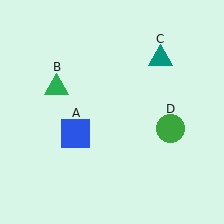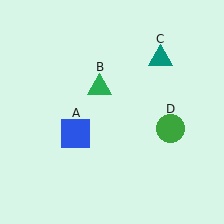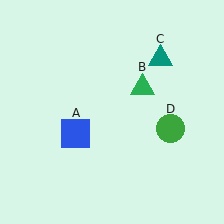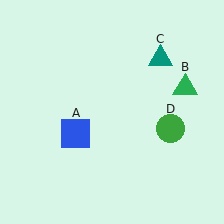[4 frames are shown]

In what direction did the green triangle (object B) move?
The green triangle (object B) moved right.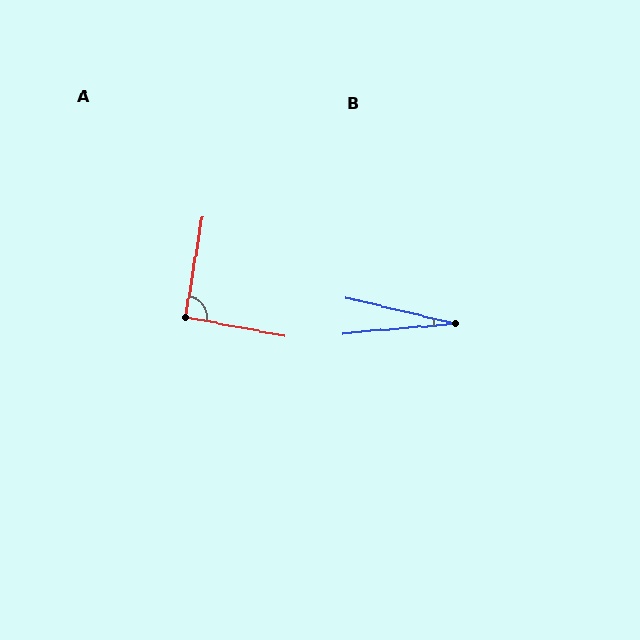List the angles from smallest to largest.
B (18°), A (91°).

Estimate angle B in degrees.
Approximately 18 degrees.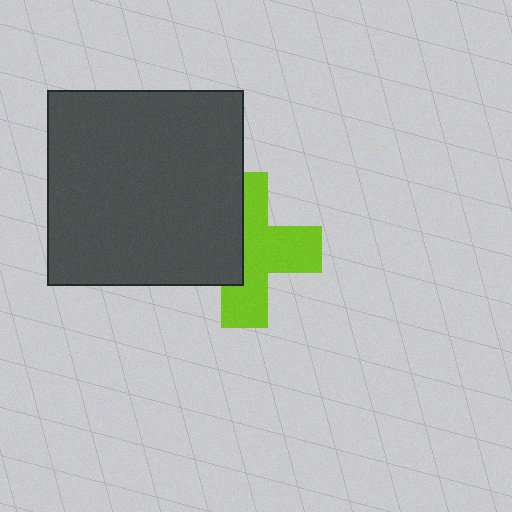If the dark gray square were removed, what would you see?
You would see the complete lime cross.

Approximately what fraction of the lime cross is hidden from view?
Roughly 42% of the lime cross is hidden behind the dark gray square.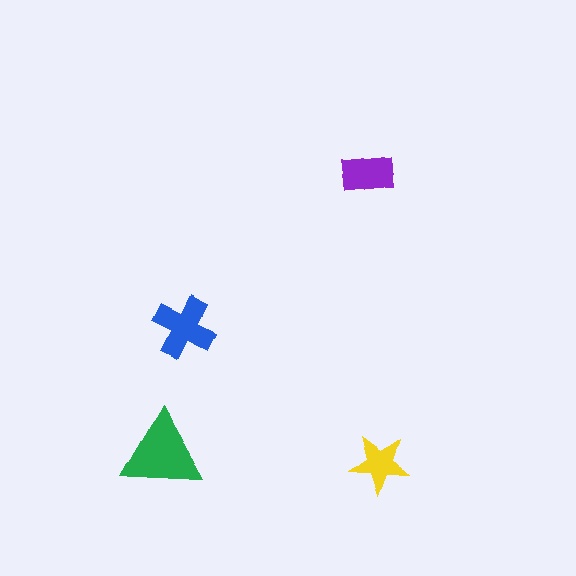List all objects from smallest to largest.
The yellow star, the purple rectangle, the blue cross, the green triangle.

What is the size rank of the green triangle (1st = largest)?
1st.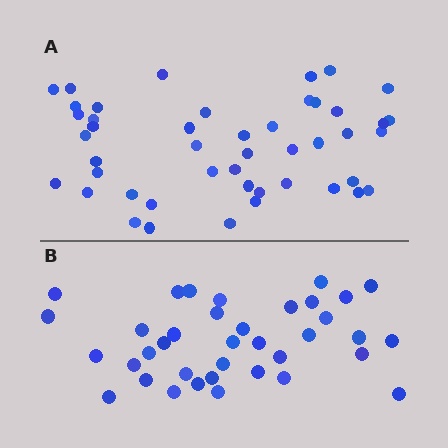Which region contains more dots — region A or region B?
Region A (the top region) has more dots.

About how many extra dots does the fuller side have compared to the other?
Region A has roughly 8 or so more dots than region B.